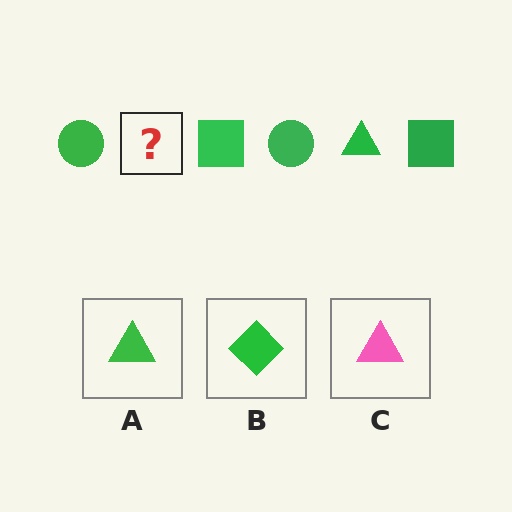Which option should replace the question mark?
Option A.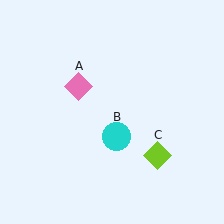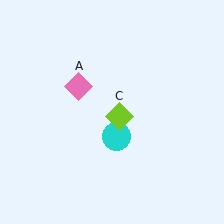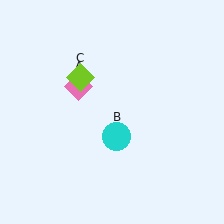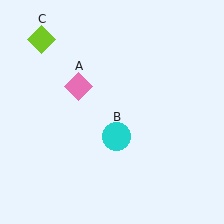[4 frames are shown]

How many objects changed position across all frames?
1 object changed position: lime diamond (object C).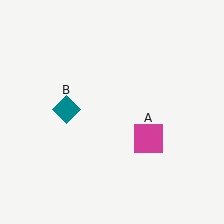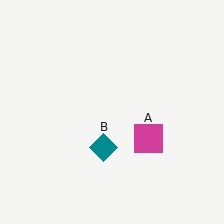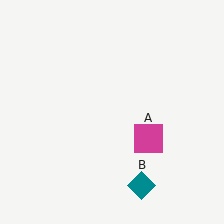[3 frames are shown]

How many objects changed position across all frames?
1 object changed position: teal diamond (object B).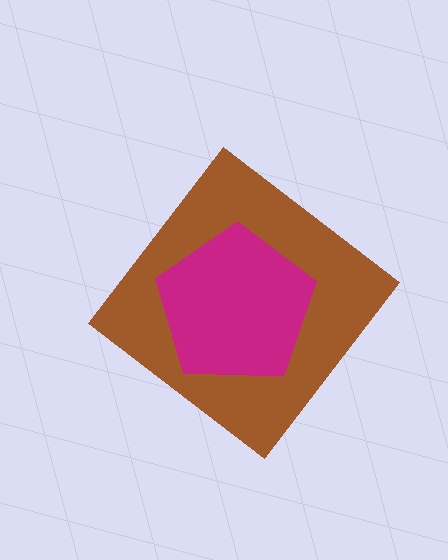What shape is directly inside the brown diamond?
The magenta pentagon.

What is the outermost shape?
The brown diamond.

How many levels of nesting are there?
2.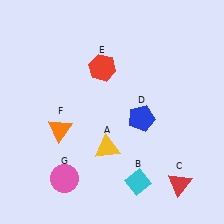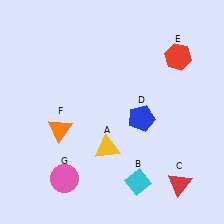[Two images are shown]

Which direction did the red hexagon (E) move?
The red hexagon (E) moved right.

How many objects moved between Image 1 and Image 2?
1 object moved between the two images.